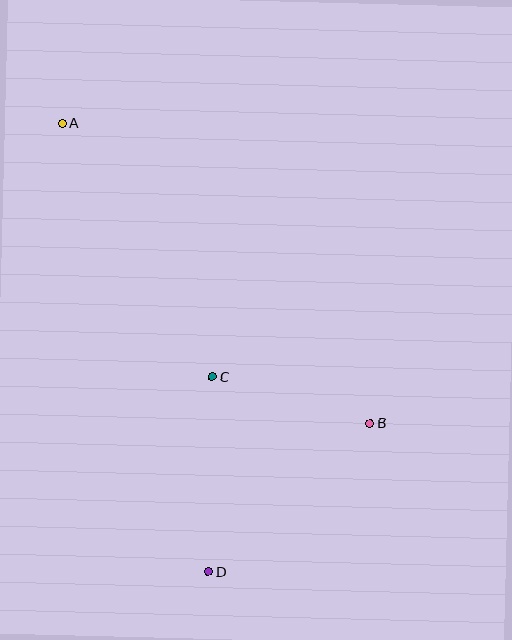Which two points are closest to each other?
Points B and C are closest to each other.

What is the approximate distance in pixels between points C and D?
The distance between C and D is approximately 195 pixels.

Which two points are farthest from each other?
Points A and D are farthest from each other.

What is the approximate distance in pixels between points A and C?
The distance between A and C is approximately 294 pixels.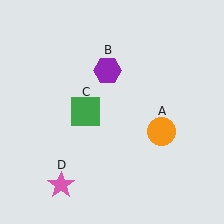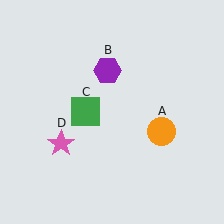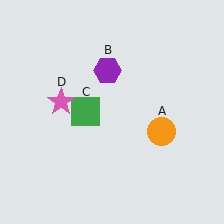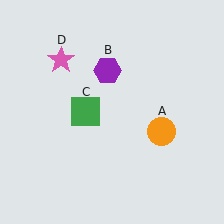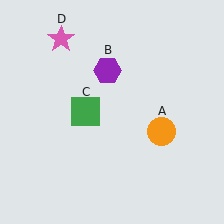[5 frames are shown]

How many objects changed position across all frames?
1 object changed position: pink star (object D).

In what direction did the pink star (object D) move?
The pink star (object D) moved up.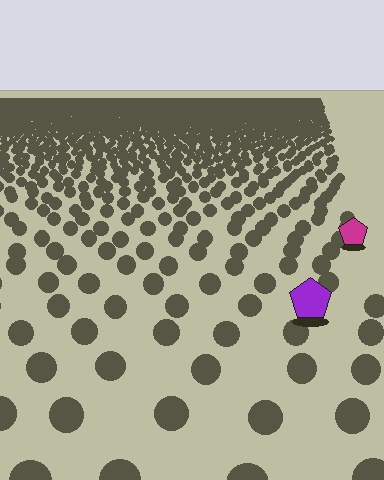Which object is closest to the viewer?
The purple pentagon is closest. The texture marks near it are larger and more spread out.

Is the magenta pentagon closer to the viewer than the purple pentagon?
No. The purple pentagon is closer — you can tell from the texture gradient: the ground texture is coarser near it.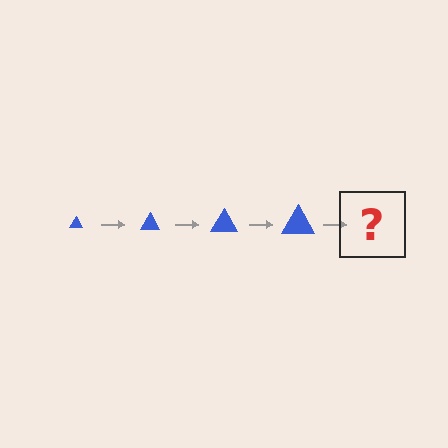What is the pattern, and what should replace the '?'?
The pattern is that the triangle gets progressively larger each step. The '?' should be a blue triangle, larger than the previous one.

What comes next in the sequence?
The next element should be a blue triangle, larger than the previous one.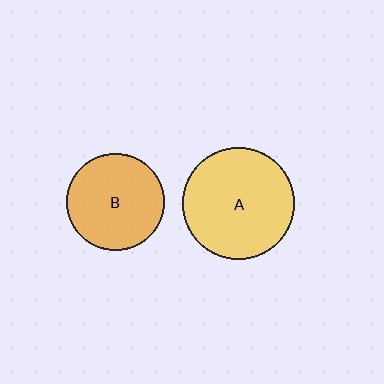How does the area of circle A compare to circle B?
Approximately 1.3 times.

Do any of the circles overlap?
No, none of the circles overlap.